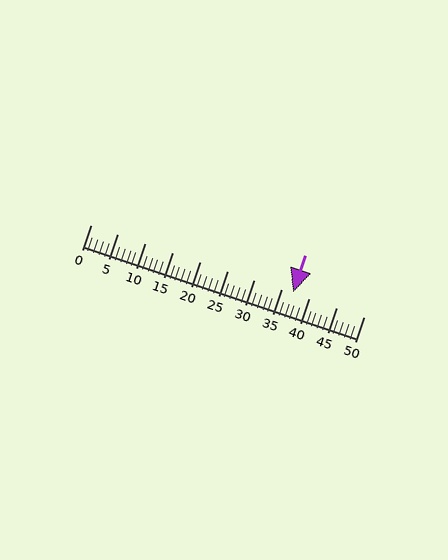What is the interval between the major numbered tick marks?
The major tick marks are spaced 5 units apart.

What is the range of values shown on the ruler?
The ruler shows values from 0 to 50.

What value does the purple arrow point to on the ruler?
The purple arrow points to approximately 37.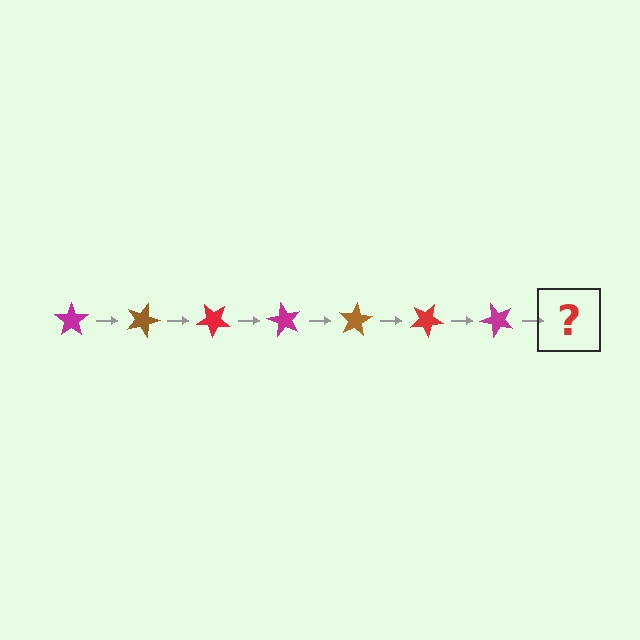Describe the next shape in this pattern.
It should be a brown star, rotated 140 degrees from the start.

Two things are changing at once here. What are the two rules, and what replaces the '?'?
The two rules are that it rotates 20 degrees each step and the color cycles through magenta, brown, and red. The '?' should be a brown star, rotated 140 degrees from the start.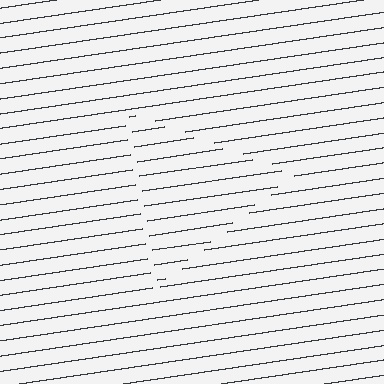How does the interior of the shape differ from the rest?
The interior of the shape contains the same grating, shifted by half a period — the contour is defined by the phase discontinuity where line-ends from the inner and outer gratings abut.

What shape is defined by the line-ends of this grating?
An illusory triangle. The interior of the shape contains the same grating, shifted by half a period — the contour is defined by the phase discontinuity where line-ends from the inner and outer gratings abut.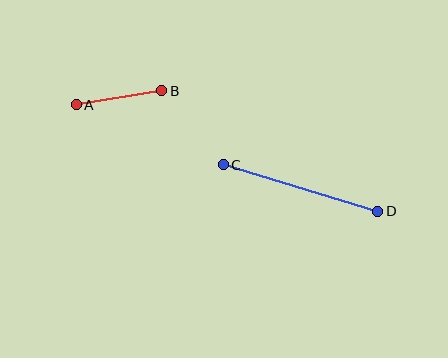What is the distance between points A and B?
The distance is approximately 87 pixels.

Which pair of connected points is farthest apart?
Points C and D are farthest apart.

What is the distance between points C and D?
The distance is approximately 161 pixels.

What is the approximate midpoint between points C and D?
The midpoint is at approximately (301, 188) pixels.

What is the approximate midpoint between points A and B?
The midpoint is at approximately (119, 98) pixels.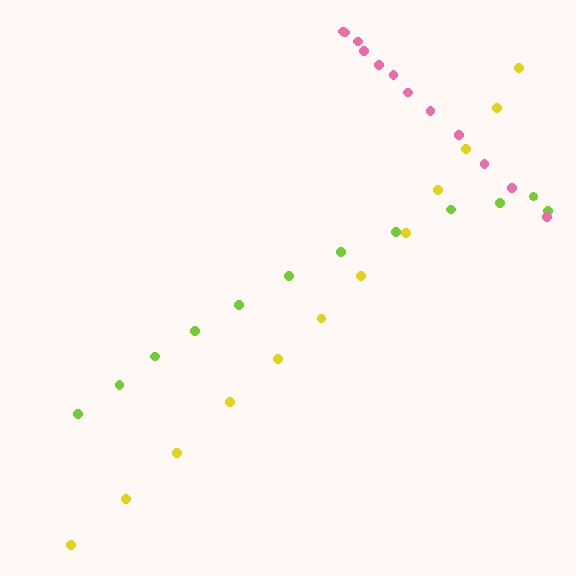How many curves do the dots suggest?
There are 3 distinct paths.